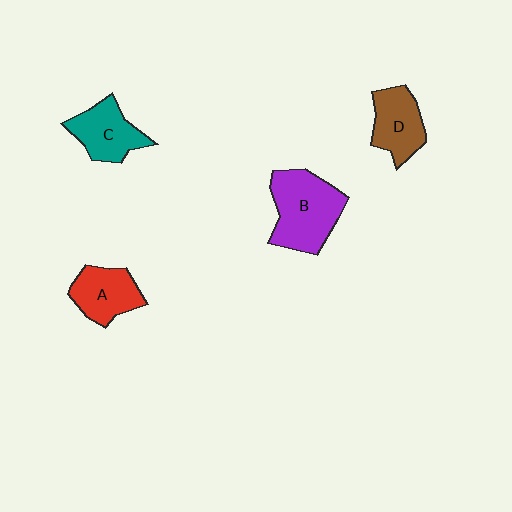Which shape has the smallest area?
Shape A (red).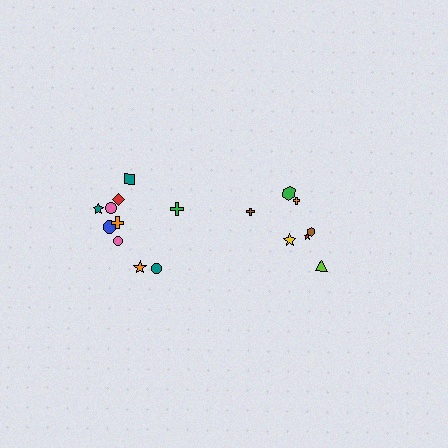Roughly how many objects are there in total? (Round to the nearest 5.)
Roughly 15 objects in total.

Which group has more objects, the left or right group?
The left group.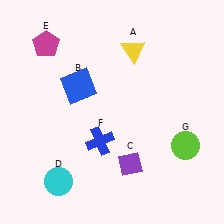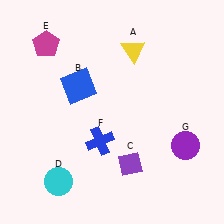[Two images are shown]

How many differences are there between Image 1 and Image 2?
There is 1 difference between the two images.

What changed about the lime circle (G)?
In Image 1, G is lime. In Image 2, it changed to purple.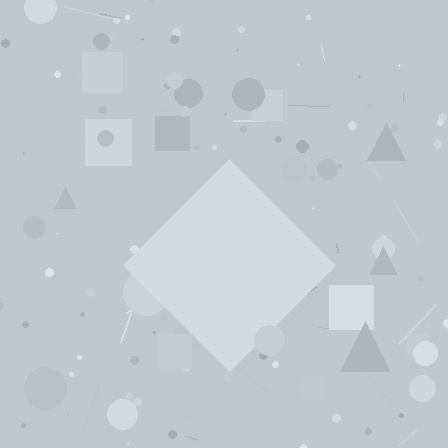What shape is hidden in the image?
A diamond is hidden in the image.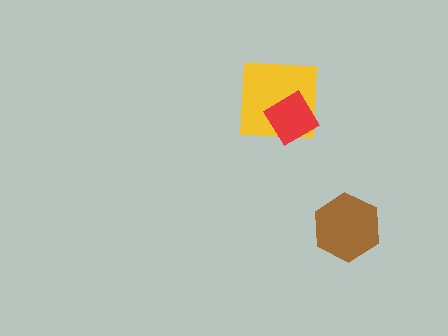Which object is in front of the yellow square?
The red diamond is in front of the yellow square.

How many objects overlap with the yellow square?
1 object overlaps with the yellow square.